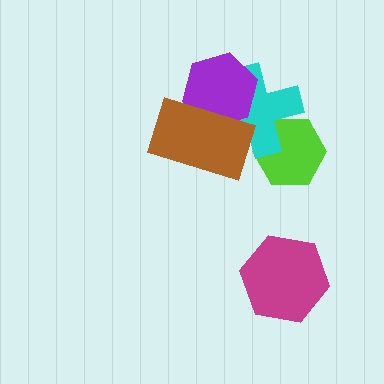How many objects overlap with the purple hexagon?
2 objects overlap with the purple hexagon.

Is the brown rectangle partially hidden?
No, no other shape covers it.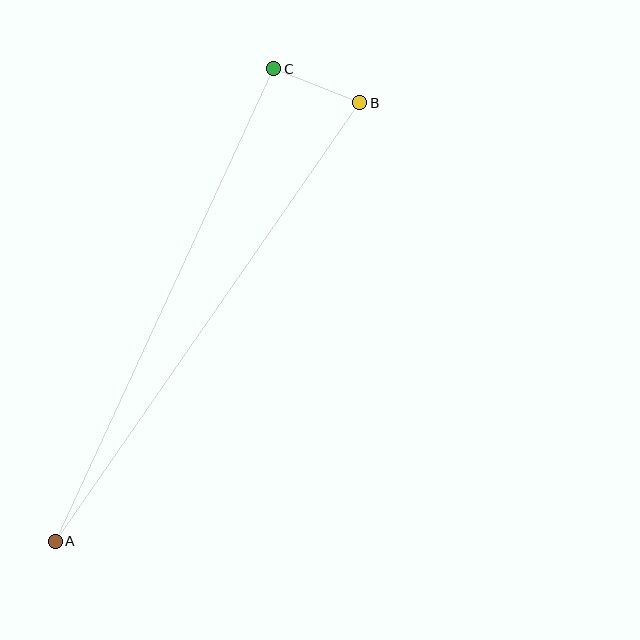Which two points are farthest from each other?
Points A and B are farthest from each other.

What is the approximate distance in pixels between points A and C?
The distance between A and C is approximately 520 pixels.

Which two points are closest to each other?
Points B and C are closest to each other.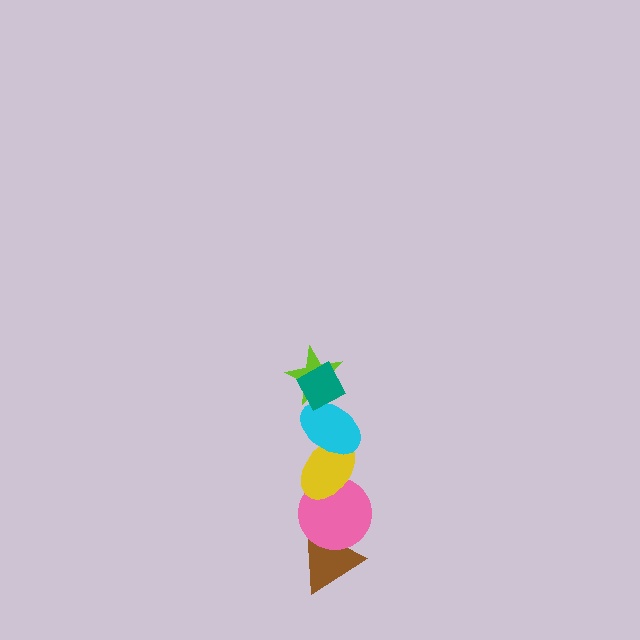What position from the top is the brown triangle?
The brown triangle is 6th from the top.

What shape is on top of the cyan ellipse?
The lime star is on top of the cyan ellipse.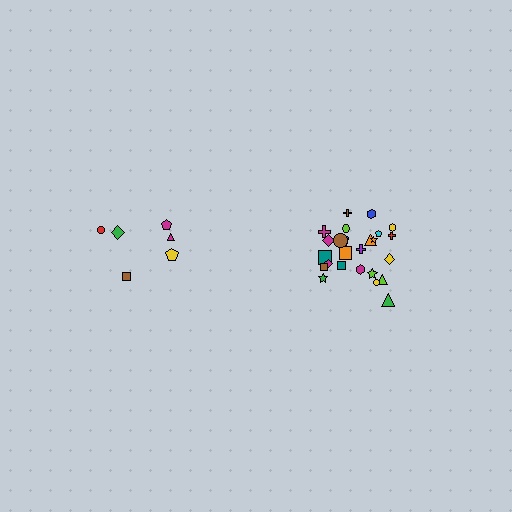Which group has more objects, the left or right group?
The right group.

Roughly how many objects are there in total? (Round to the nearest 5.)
Roughly 30 objects in total.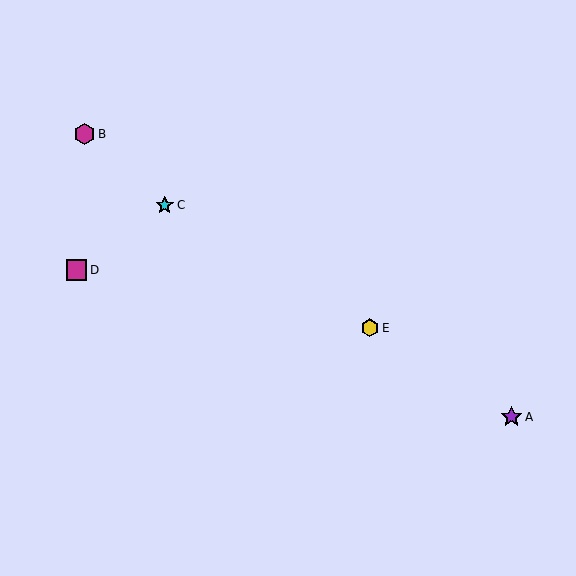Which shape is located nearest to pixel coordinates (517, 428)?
The purple star (labeled A) at (512, 417) is nearest to that location.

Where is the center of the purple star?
The center of the purple star is at (512, 417).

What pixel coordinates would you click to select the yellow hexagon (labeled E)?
Click at (370, 328) to select the yellow hexagon E.